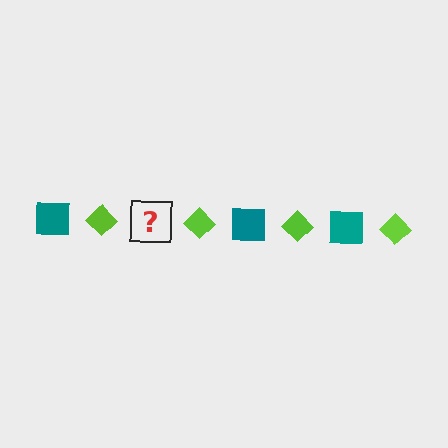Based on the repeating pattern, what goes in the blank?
The blank should be a teal square.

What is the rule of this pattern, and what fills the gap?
The rule is that the pattern alternates between teal square and lime diamond. The gap should be filled with a teal square.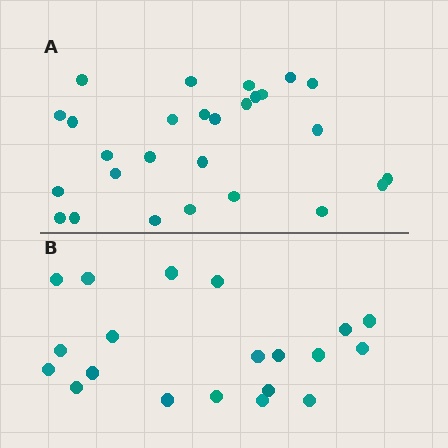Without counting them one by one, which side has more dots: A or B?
Region A (the top region) has more dots.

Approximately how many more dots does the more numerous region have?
Region A has roughly 8 or so more dots than region B.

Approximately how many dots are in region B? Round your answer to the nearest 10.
About 20 dots.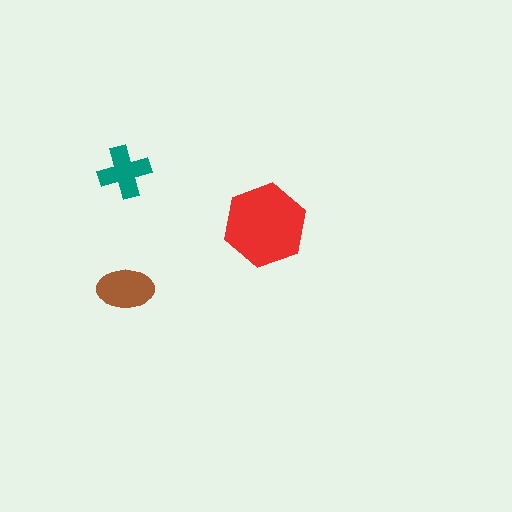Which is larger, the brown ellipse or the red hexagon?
The red hexagon.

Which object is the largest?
The red hexagon.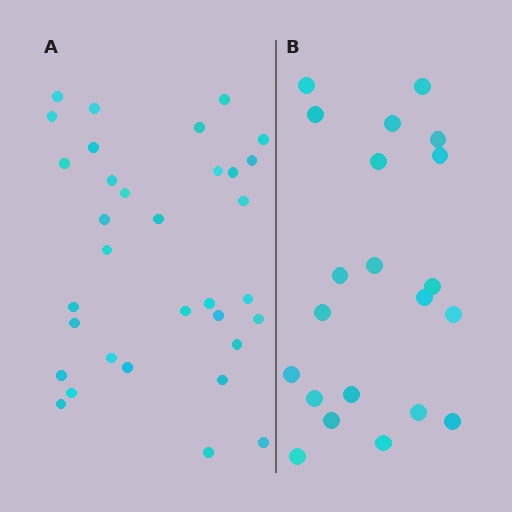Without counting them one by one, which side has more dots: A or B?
Region A (the left region) has more dots.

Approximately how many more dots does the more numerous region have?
Region A has roughly 12 or so more dots than region B.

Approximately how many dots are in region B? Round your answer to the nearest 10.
About 20 dots. (The exact count is 21, which rounds to 20.)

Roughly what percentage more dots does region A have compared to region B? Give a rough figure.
About 55% more.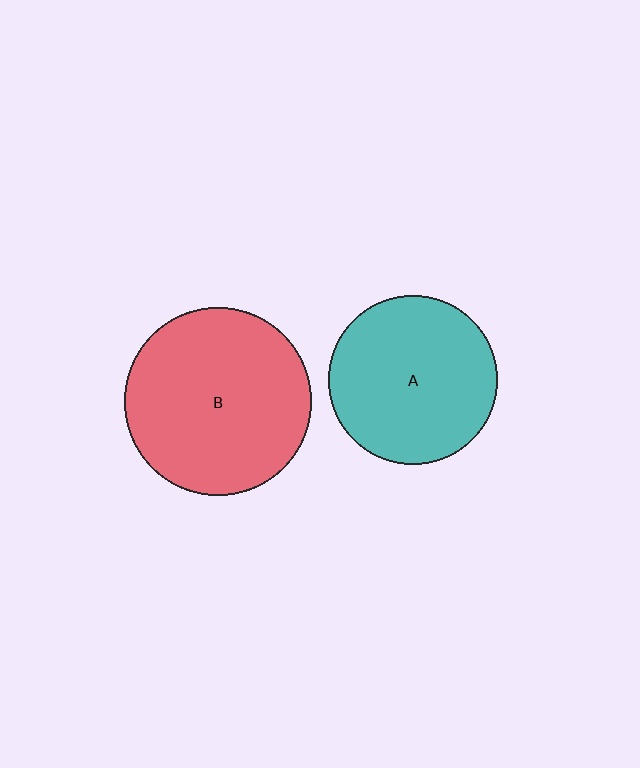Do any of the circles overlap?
No, none of the circles overlap.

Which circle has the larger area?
Circle B (red).